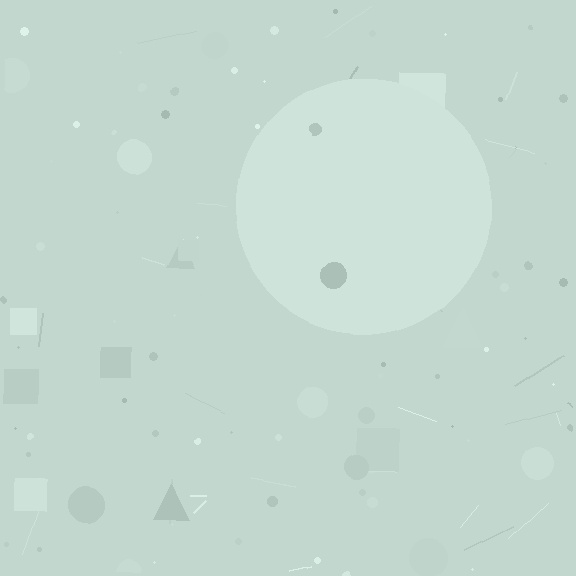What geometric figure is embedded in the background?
A circle is embedded in the background.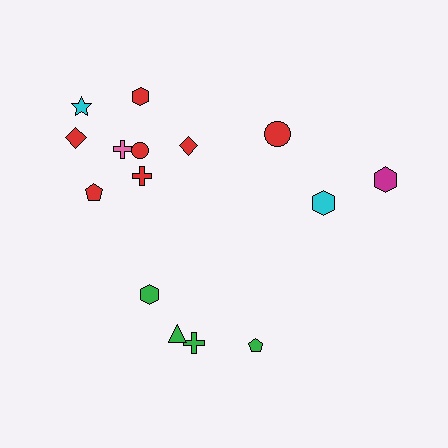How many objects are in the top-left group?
There are 8 objects.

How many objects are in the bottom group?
There are 4 objects.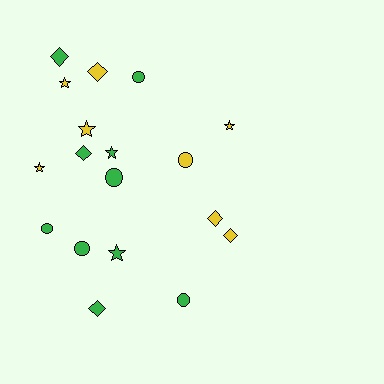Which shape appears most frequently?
Circle, with 6 objects.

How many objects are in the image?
There are 18 objects.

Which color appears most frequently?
Green, with 10 objects.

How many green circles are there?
There are 5 green circles.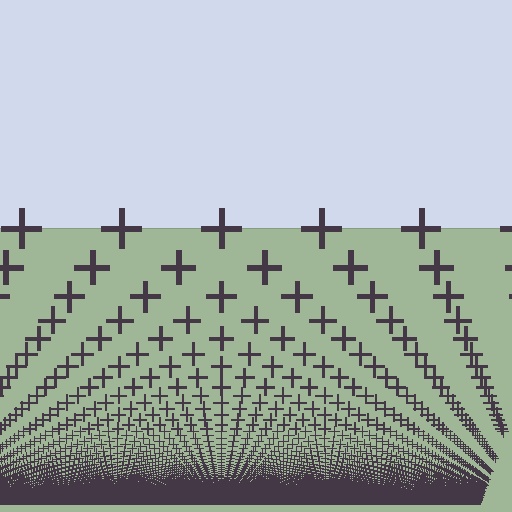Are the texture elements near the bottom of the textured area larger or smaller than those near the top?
Smaller. The gradient is inverted — elements near the bottom are smaller and denser.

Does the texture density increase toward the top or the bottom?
Density increases toward the bottom.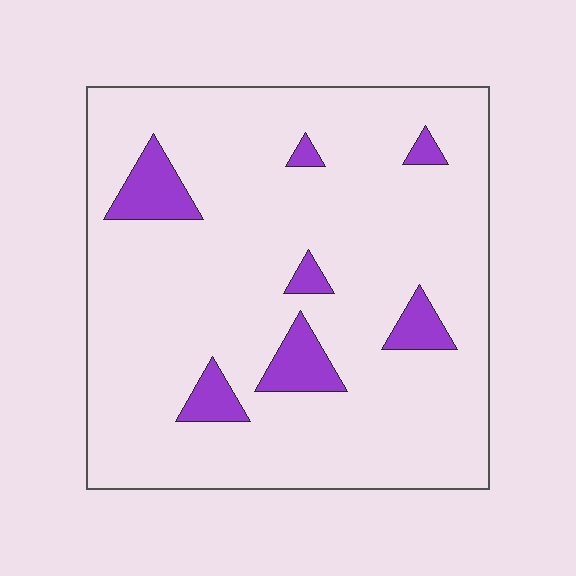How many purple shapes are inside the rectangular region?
7.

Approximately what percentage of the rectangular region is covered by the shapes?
Approximately 10%.